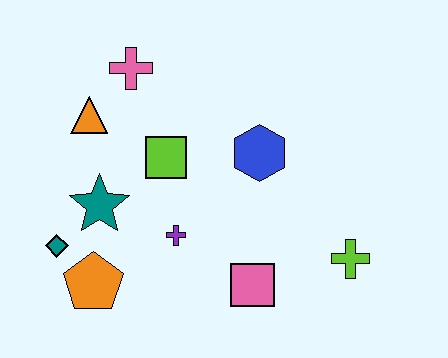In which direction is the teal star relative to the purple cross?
The teal star is to the left of the purple cross.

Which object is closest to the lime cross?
The pink square is closest to the lime cross.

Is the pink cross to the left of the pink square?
Yes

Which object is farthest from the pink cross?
The lime cross is farthest from the pink cross.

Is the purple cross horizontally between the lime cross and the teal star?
Yes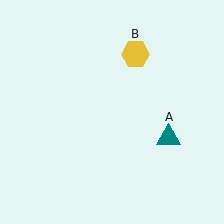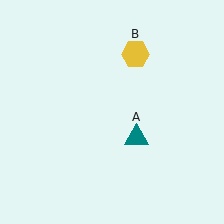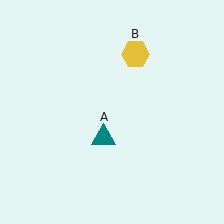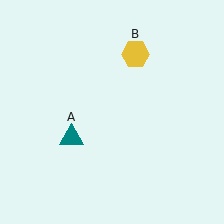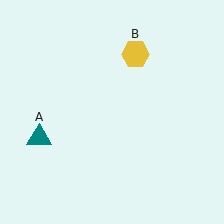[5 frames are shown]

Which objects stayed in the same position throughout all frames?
Yellow hexagon (object B) remained stationary.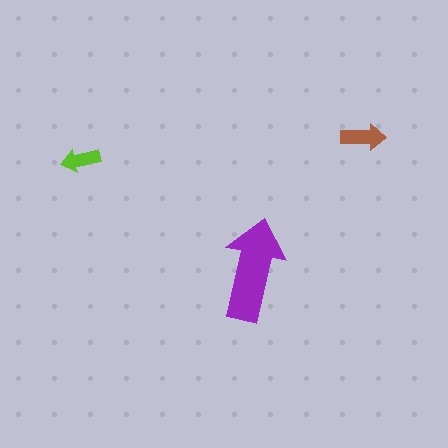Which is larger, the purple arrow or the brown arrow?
The purple one.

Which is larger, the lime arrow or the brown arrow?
The brown one.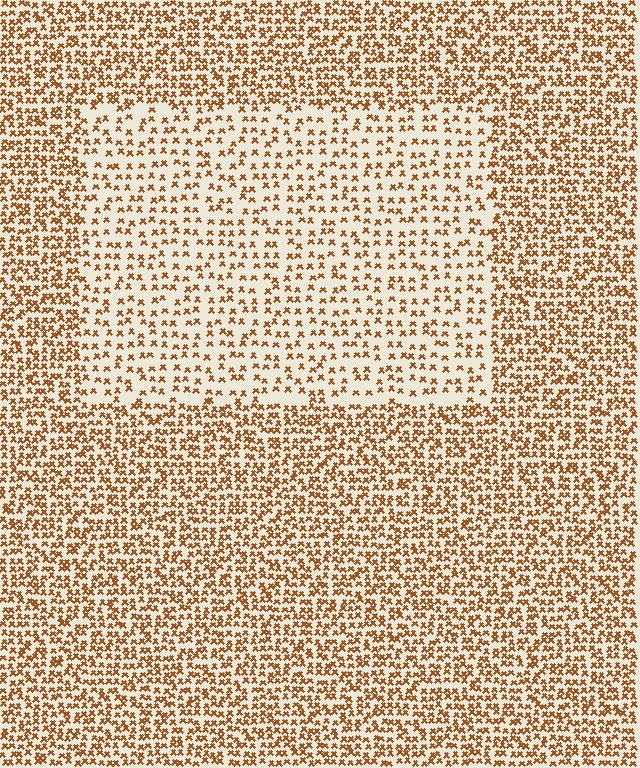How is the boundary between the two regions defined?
The boundary is defined by a change in element density (approximately 2.0x ratio). All elements are the same color, size, and shape.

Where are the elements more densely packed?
The elements are more densely packed outside the rectangle boundary.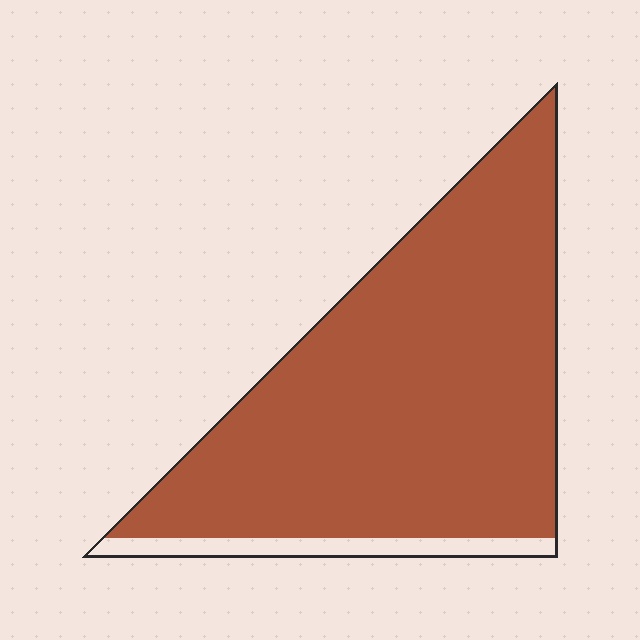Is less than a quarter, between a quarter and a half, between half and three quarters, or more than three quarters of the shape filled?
More than three quarters.